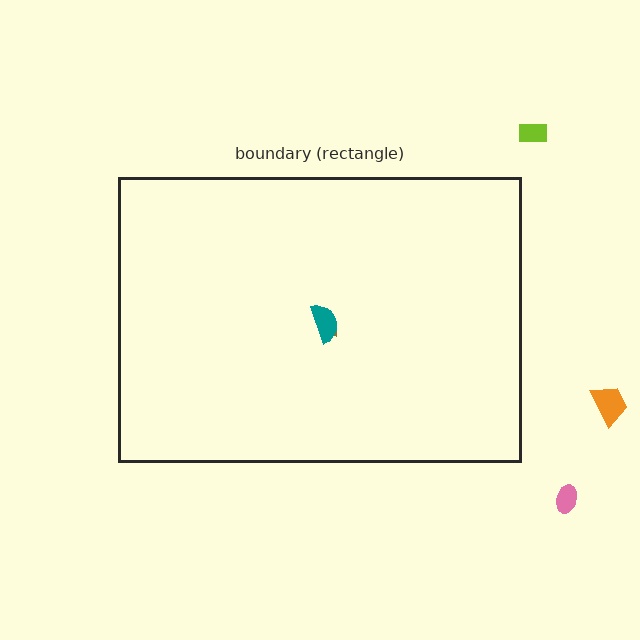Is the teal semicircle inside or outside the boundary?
Inside.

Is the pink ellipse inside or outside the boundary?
Outside.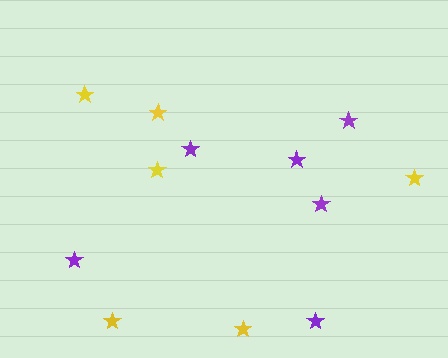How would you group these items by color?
There are 2 groups: one group of purple stars (6) and one group of yellow stars (6).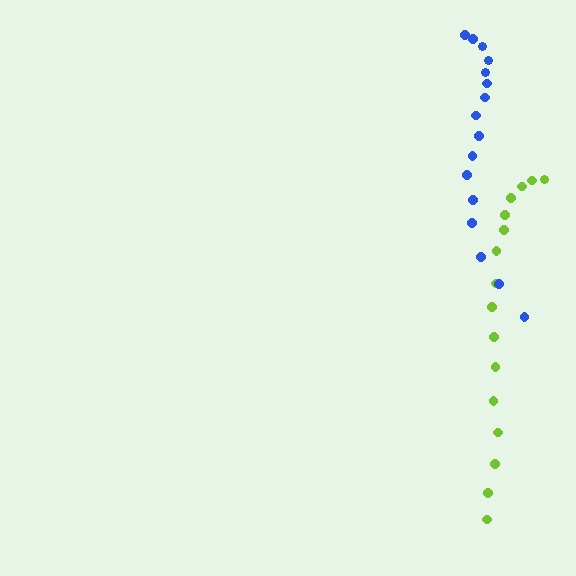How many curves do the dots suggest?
There are 2 distinct paths.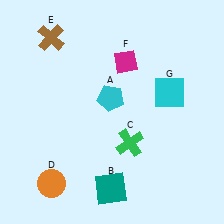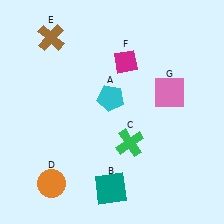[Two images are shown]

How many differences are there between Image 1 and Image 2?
There is 1 difference between the two images.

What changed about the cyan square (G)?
In Image 1, G is cyan. In Image 2, it changed to pink.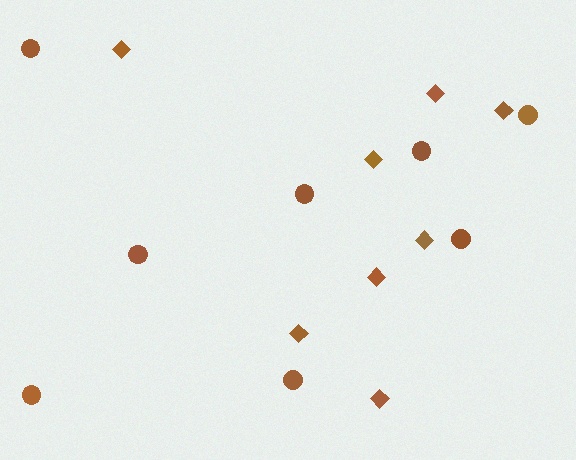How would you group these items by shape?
There are 2 groups: one group of diamonds (8) and one group of circles (8).